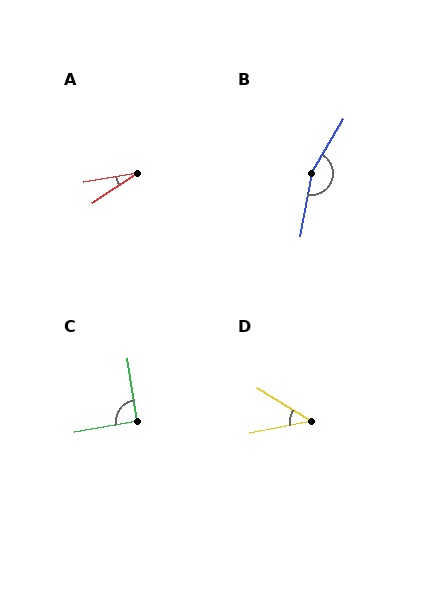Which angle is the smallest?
A, at approximately 24 degrees.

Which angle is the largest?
B, at approximately 160 degrees.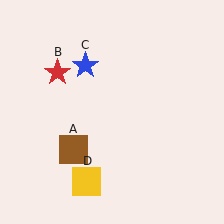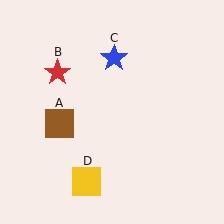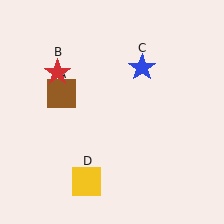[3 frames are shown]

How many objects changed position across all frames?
2 objects changed position: brown square (object A), blue star (object C).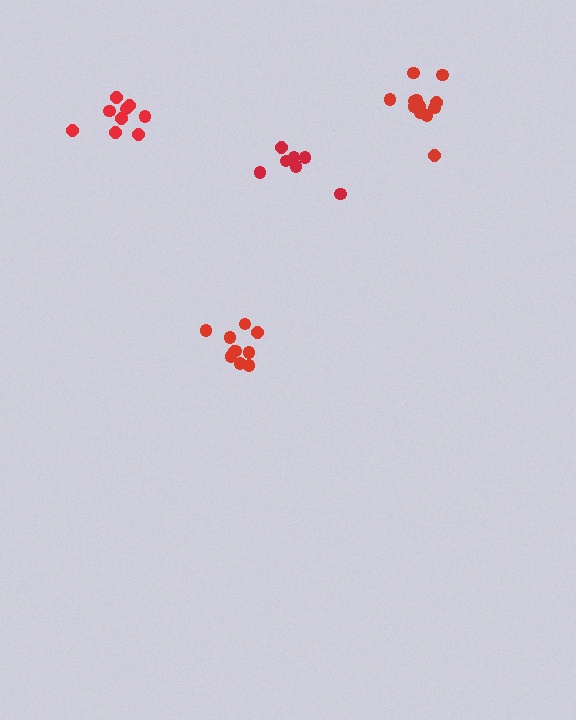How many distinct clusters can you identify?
There are 4 distinct clusters.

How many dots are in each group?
Group 1: 9 dots, Group 2: 10 dots, Group 3: 12 dots, Group 4: 7 dots (38 total).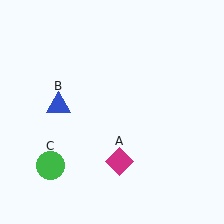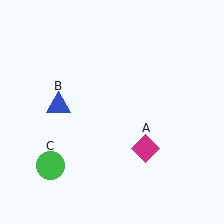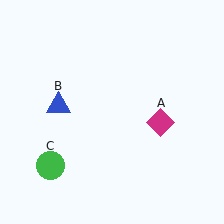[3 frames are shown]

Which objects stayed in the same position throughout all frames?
Blue triangle (object B) and green circle (object C) remained stationary.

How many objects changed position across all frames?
1 object changed position: magenta diamond (object A).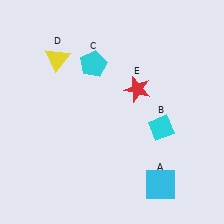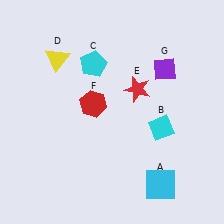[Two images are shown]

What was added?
A red hexagon (F), a purple diamond (G) were added in Image 2.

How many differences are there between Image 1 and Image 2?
There are 2 differences between the two images.